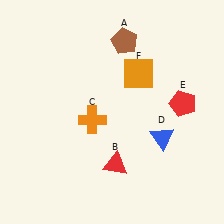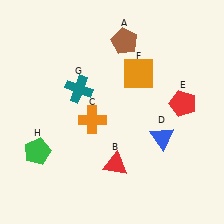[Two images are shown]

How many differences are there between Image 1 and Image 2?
There are 2 differences between the two images.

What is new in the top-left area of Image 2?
A teal cross (G) was added in the top-left area of Image 2.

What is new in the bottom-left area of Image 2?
A green pentagon (H) was added in the bottom-left area of Image 2.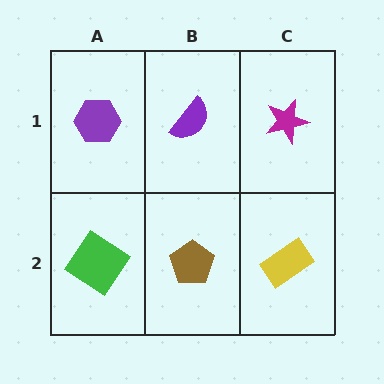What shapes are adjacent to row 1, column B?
A brown pentagon (row 2, column B), a purple hexagon (row 1, column A), a magenta star (row 1, column C).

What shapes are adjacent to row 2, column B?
A purple semicircle (row 1, column B), a green diamond (row 2, column A), a yellow rectangle (row 2, column C).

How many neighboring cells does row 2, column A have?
2.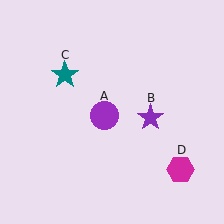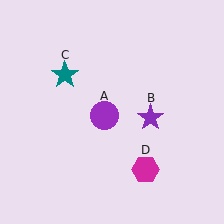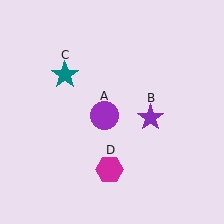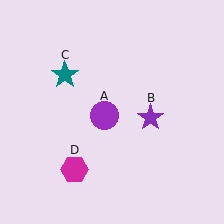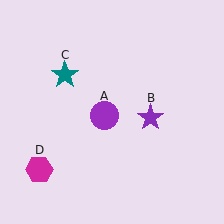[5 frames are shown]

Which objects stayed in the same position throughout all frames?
Purple circle (object A) and purple star (object B) and teal star (object C) remained stationary.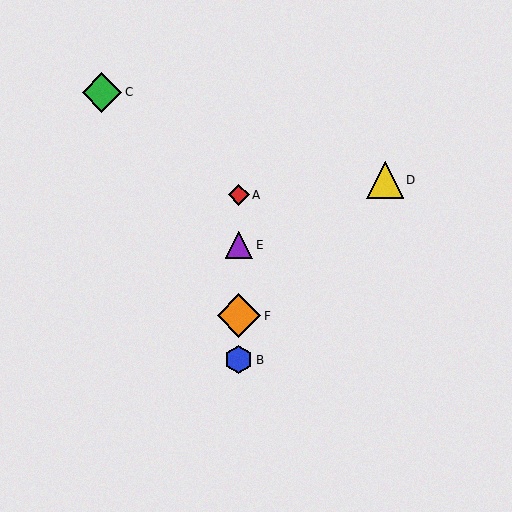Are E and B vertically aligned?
Yes, both are at x≈239.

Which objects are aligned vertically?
Objects A, B, E, F are aligned vertically.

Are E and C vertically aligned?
No, E is at x≈239 and C is at x≈102.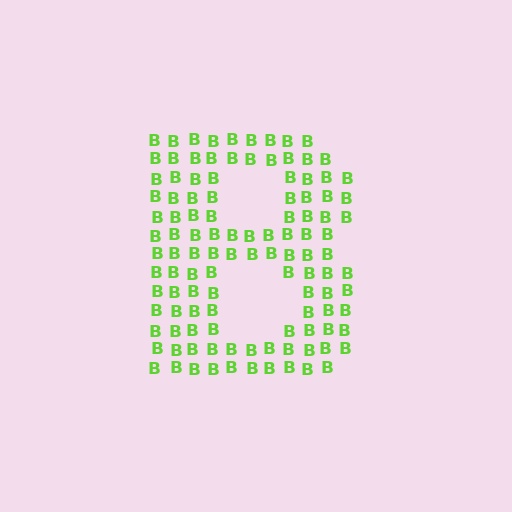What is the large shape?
The large shape is the letter B.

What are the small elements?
The small elements are letter B's.